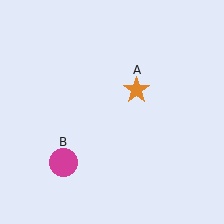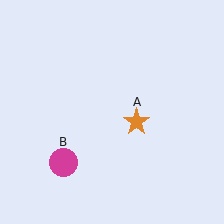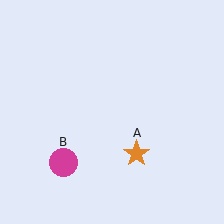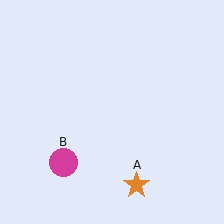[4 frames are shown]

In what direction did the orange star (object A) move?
The orange star (object A) moved down.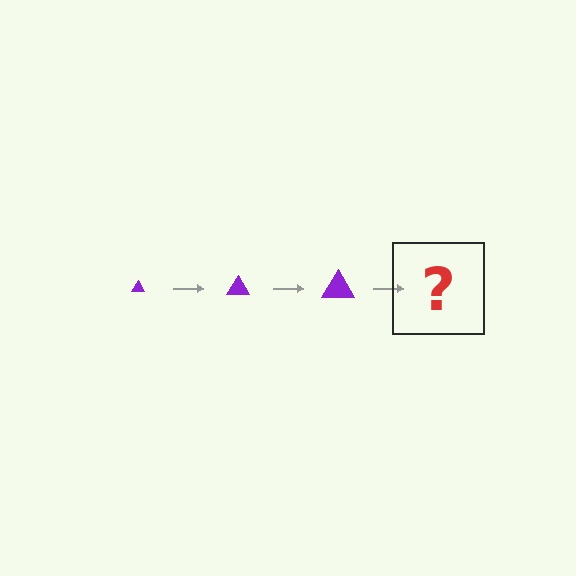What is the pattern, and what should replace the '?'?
The pattern is that the triangle gets progressively larger each step. The '?' should be a purple triangle, larger than the previous one.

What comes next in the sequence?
The next element should be a purple triangle, larger than the previous one.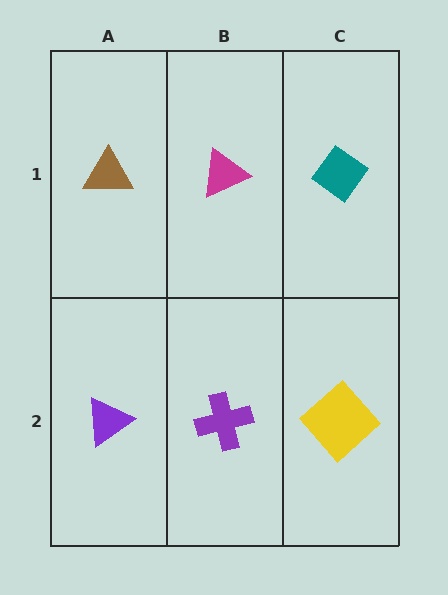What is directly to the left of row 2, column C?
A purple cross.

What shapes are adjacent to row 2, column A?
A brown triangle (row 1, column A), a purple cross (row 2, column B).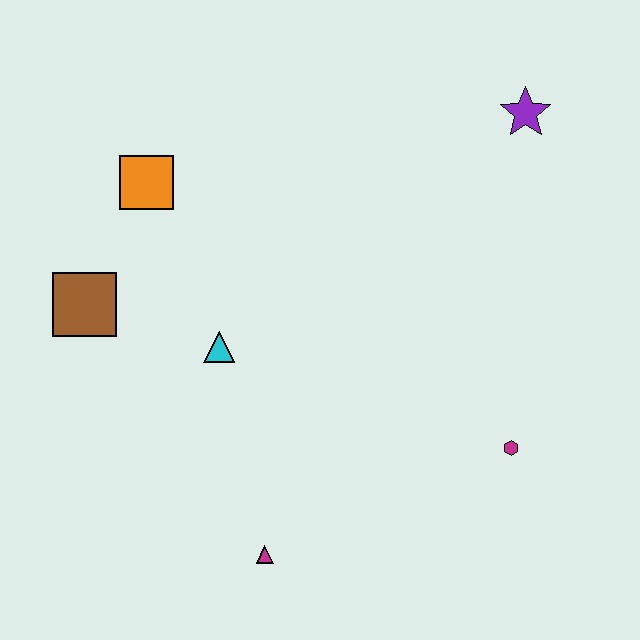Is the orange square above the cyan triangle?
Yes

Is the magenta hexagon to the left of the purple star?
Yes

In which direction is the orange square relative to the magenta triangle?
The orange square is above the magenta triangle.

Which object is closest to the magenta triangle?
The cyan triangle is closest to the magenta triangle.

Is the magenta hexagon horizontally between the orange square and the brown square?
No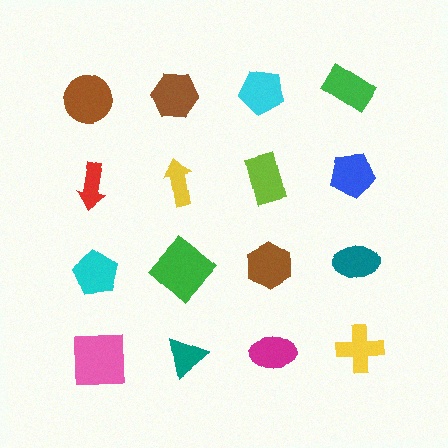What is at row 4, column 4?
A yellow cross.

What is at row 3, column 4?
A teal ellipse.